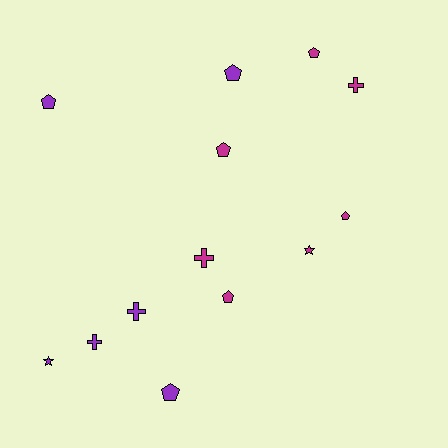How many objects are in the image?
There are 13 objects.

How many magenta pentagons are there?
There are 4 magenta pentagons.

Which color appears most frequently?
Magenta, with 7 objects.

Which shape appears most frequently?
Pentagon, with 7 objects.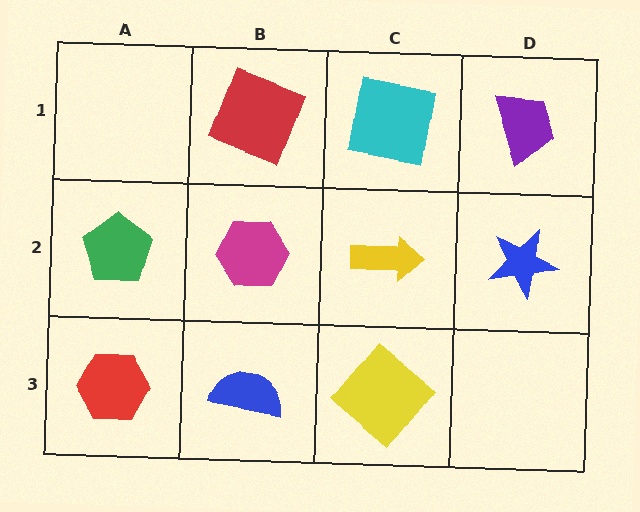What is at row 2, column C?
A yellow arrow.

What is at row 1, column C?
A cyan square.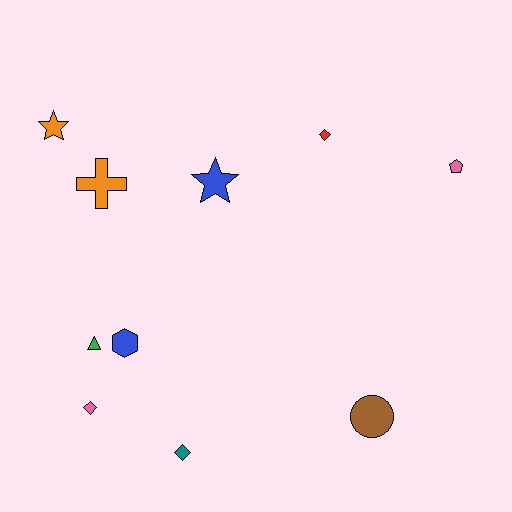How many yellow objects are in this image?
There are no yellow objects.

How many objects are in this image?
There are 10 objects.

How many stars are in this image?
There are 2 stars.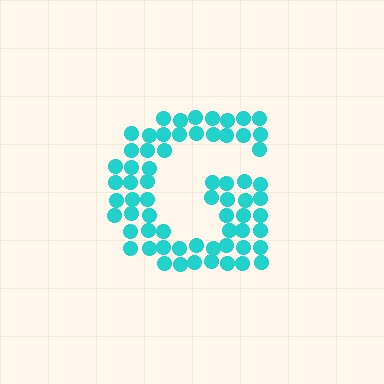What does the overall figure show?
The overall figure shows the letter G.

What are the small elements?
The small elements are circles.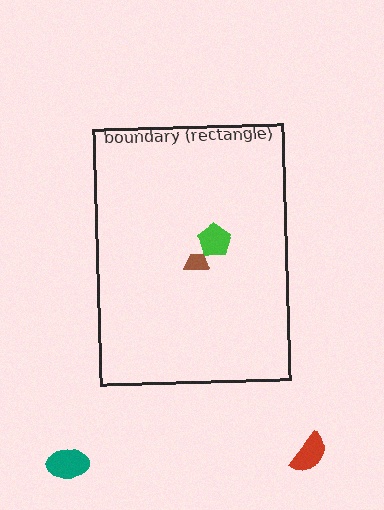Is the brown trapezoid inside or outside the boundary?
Inside.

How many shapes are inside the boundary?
2 inside, 2 outside.